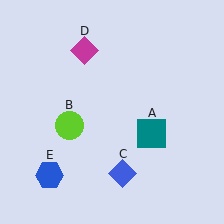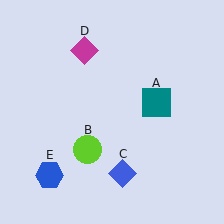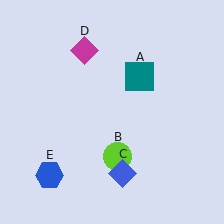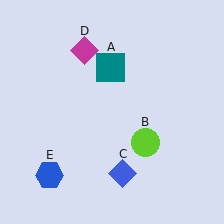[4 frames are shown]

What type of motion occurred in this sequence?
The teal square (object A), lime circle (object B) rotated counterclockwise around the center of the scene.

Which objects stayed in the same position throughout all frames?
Blue diamond (object C) and magenta diamond (object D) and blue hexagon (object E) remained stationary.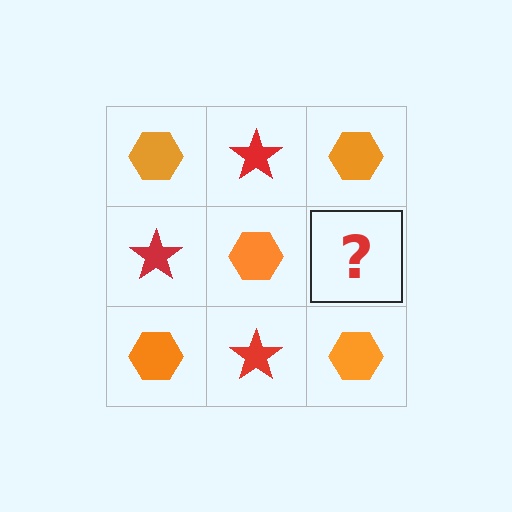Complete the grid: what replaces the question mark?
The question mark should be replaced with a red star.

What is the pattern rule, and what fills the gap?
The rule is that it alternates orange hexagon and red star in a checkerboard pattern. The gap should be filled with a red star.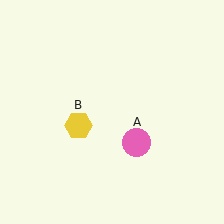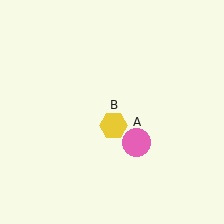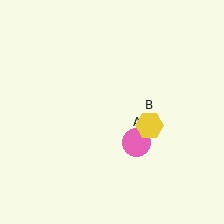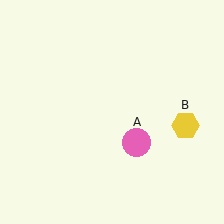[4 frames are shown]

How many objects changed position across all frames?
1 object changed position: yellow hexagon (object B).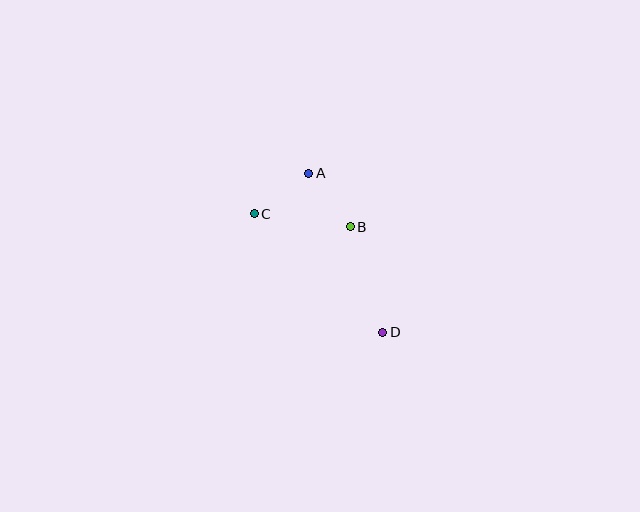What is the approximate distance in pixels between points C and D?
The distance between C and D is approximately 175 pixels.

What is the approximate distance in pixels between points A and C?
The distance between A and C is approximately 68 pixels.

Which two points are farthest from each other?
Points A and D are farthest from each other.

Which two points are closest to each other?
Points A and B are closest to each other.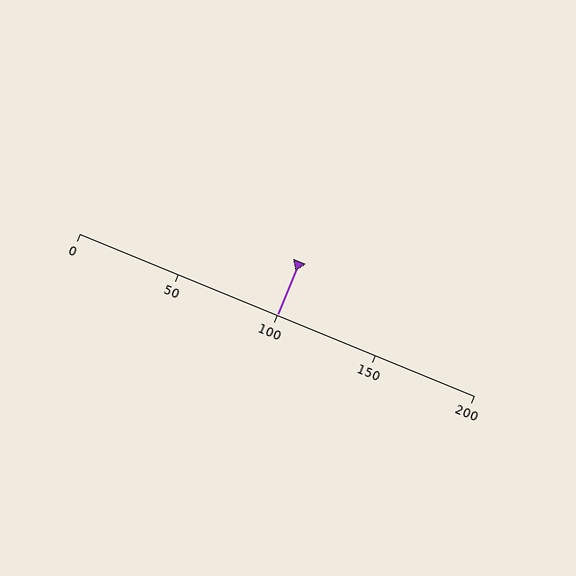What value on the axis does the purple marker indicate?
The marker indicates approximately 100.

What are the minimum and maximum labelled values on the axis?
The axis runs from 0 to 200.